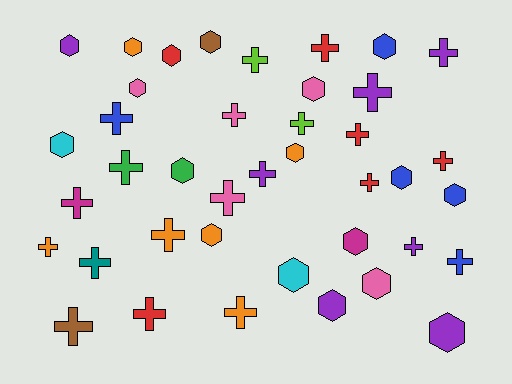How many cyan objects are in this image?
There are 2 cyan objects.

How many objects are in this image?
There are 40 objects.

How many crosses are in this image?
There are 22 crosses.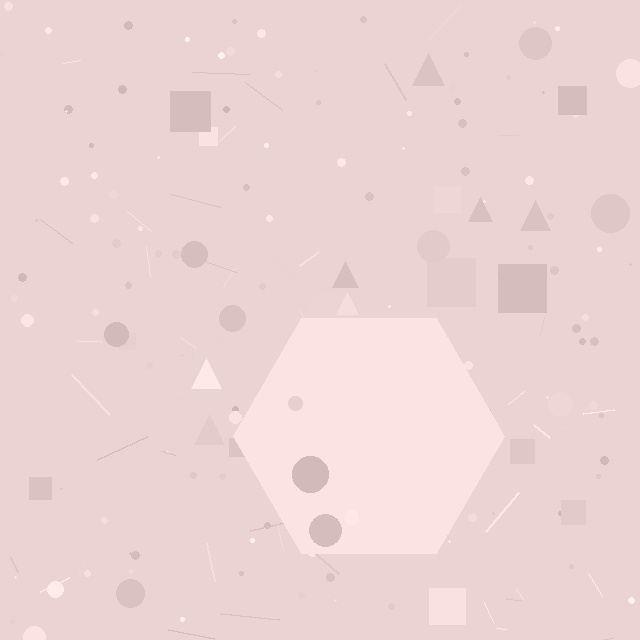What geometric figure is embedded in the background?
A hexagon is embedded in the background.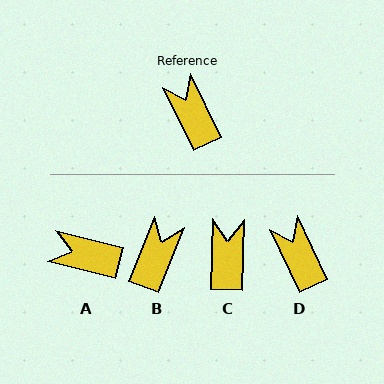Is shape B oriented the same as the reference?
No, it is off by about 47 degrees.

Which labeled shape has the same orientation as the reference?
D.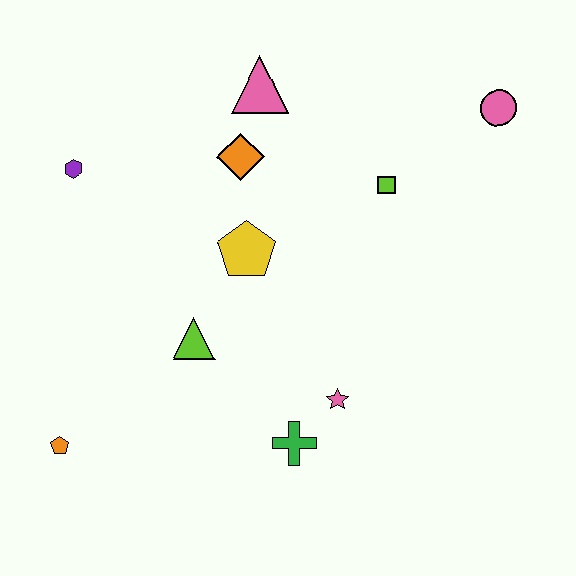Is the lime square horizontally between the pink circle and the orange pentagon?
Yes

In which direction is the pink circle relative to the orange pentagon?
The pink circle is to the right of the orange pentagon.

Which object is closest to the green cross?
The pink star is closest to the green cross.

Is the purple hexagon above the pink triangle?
No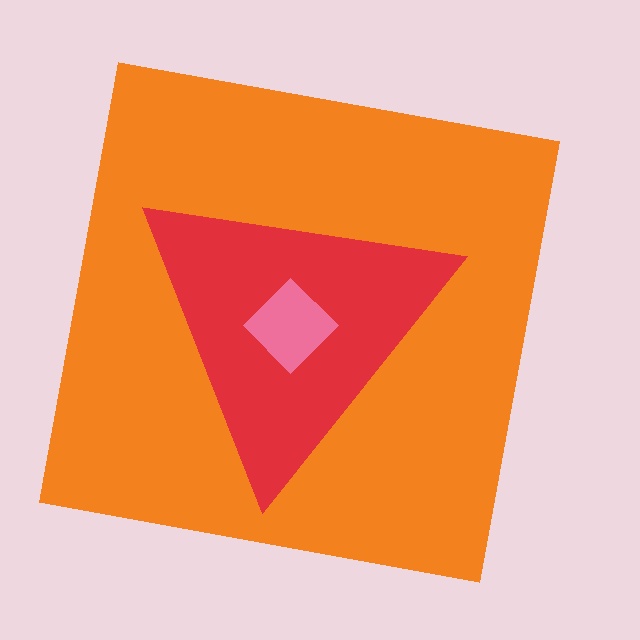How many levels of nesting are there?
3.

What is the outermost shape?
The orange square.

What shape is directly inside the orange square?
The red triangle.